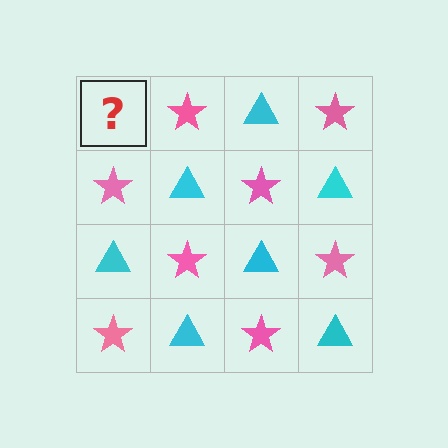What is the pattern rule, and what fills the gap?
The rule is that it alternates cyan triangle and pink star in a checkerboard pattern. The gap should be filled with a cyan triangle.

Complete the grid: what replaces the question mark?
The question mark should be replaced with a cyan triangle.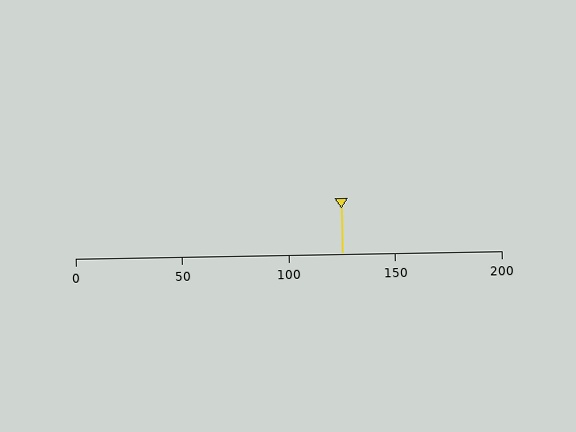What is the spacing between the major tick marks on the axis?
The major ticks are spaced 50 apart.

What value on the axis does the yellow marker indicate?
The marker indicates approximately 125.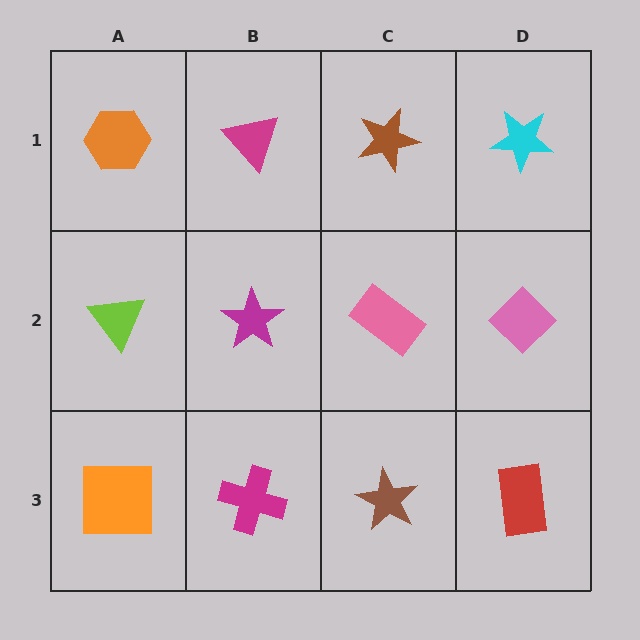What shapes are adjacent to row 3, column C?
A pink rectangle (row 2, column C), a magenta cross (row 3, column B), a red rectangle (row 3, column D).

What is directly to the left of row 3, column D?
A brown star.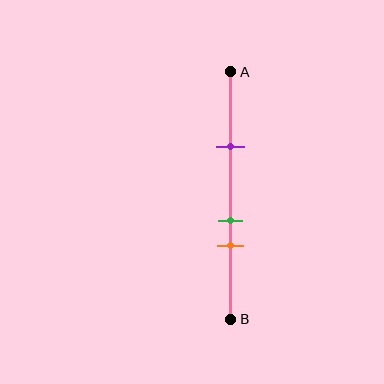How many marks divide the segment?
There are 3 marks dividing the segment.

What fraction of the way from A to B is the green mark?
The green mark is approximately 60% (0.6) of the way from A to B.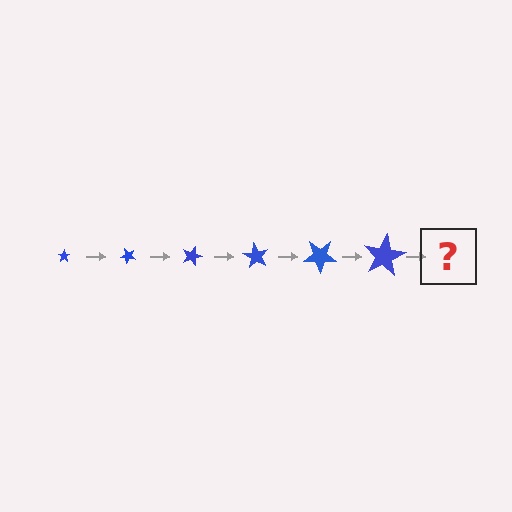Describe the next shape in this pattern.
It should be a star, larger than the previous one and rotated 270 degrees from the start.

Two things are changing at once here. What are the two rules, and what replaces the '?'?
The two rules are that the star grows larger each step and it rotates 45 degrees each step. The '?' should be a star, larger than the previous one and rotated 270 degrees from the start.